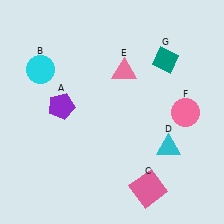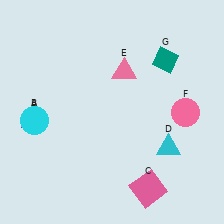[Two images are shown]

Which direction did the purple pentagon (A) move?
The purple pentagon (A) moved left.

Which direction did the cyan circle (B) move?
The cyan circle (B) moved down.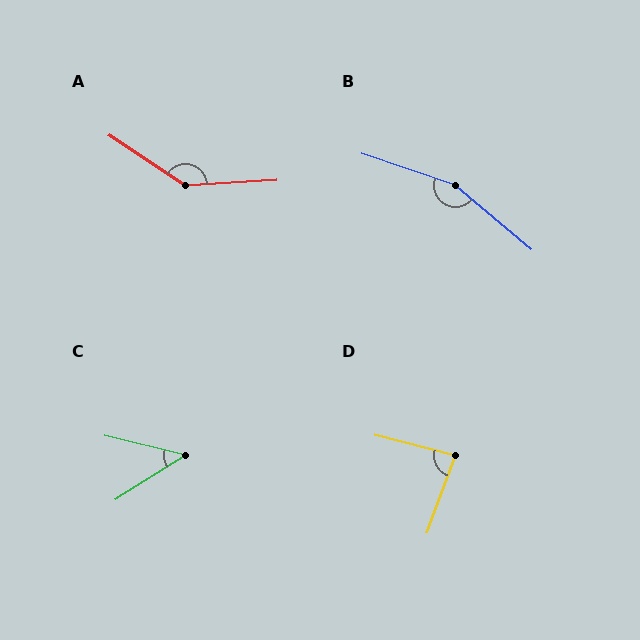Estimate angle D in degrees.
Approximately 84 degrees.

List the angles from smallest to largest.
C (46°), D (84°), A (143°), B (159°).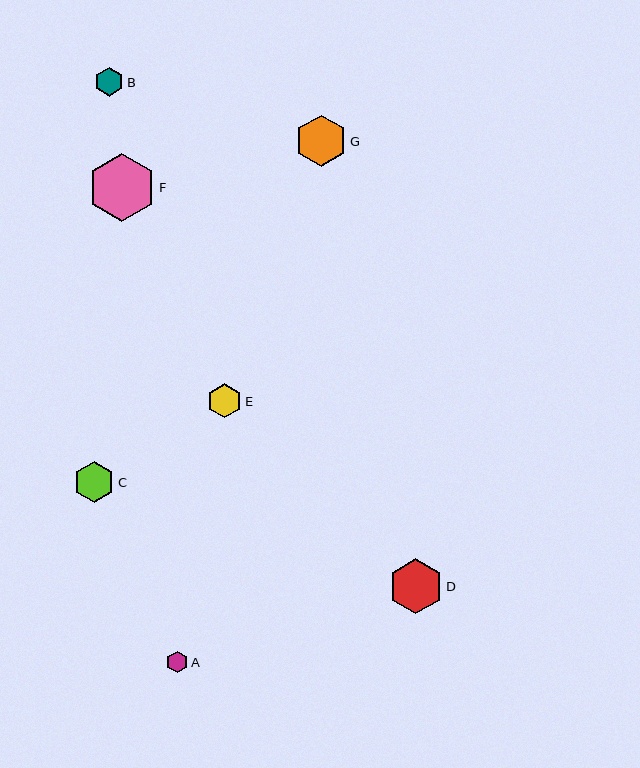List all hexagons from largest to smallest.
From largest to smallest: F, D, G, C, E, B, A.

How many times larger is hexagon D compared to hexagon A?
Hexagon D is approximately 2.6 times the size of hexagon A.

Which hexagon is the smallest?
Hexagon A is the smallest with a size of approximately 21 pixels.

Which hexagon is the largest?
Hexagon F is the largest with a size of approximately 68 pixels.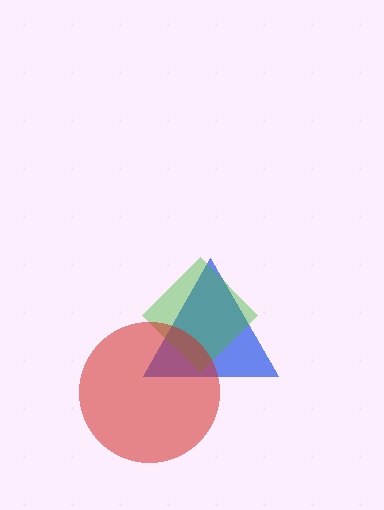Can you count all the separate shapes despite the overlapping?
Yes, there are 3 separate shapes.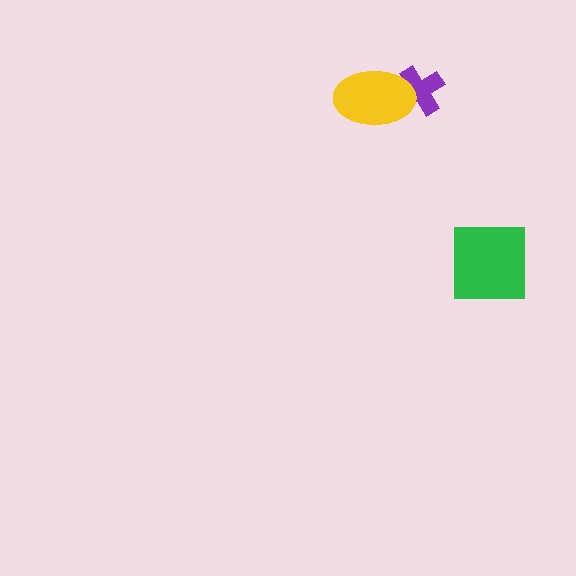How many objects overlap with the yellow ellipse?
1 object overlaps with the yellow ellipse.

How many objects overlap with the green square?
0 objects overlap with the green square.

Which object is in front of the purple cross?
The yellow ellipse is in front of the purple cross.